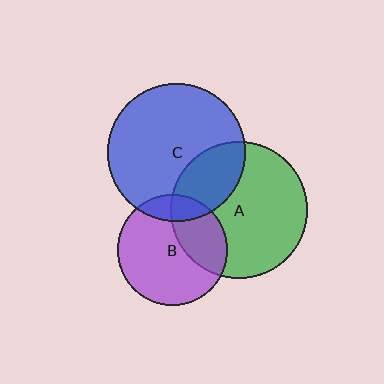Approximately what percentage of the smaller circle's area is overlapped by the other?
Approximately 15%.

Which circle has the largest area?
Circle C (blue).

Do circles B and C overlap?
Yes.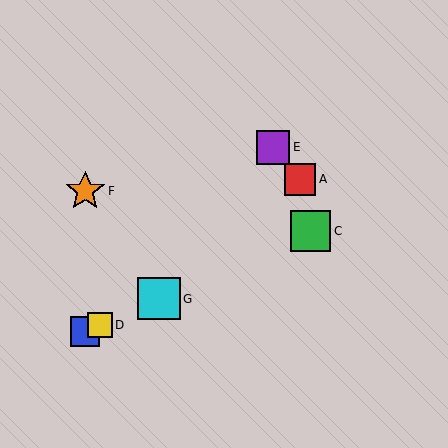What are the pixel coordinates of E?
Object E is at (273, 147).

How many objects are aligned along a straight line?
4 objects (B, C, D, G) are aligned along a straight line.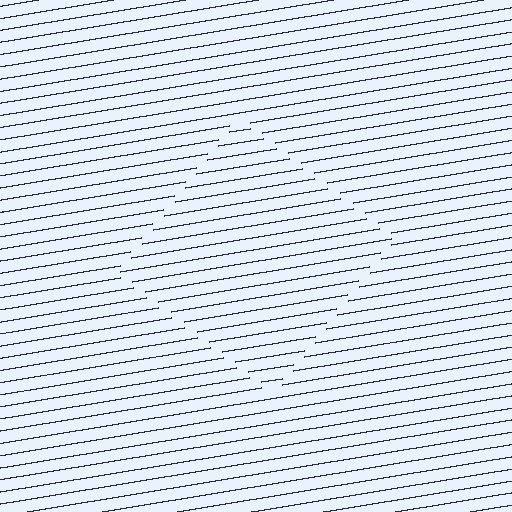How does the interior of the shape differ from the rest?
The interior of the shape contains the same grating, shifted by half a period — the contour is defined by the phase discontinuity where line-ends from the inner and outer gratings abut.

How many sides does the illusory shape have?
4 sides — the line-ends trace a square.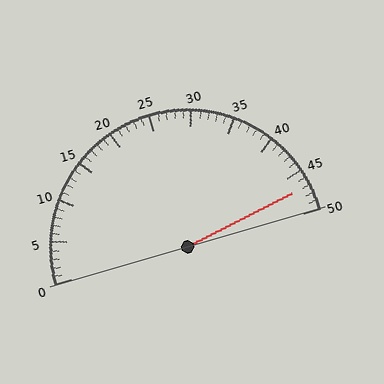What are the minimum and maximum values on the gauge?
The gauge ranges from 0 to 50.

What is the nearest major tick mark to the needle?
The nearest major tick mark is 45.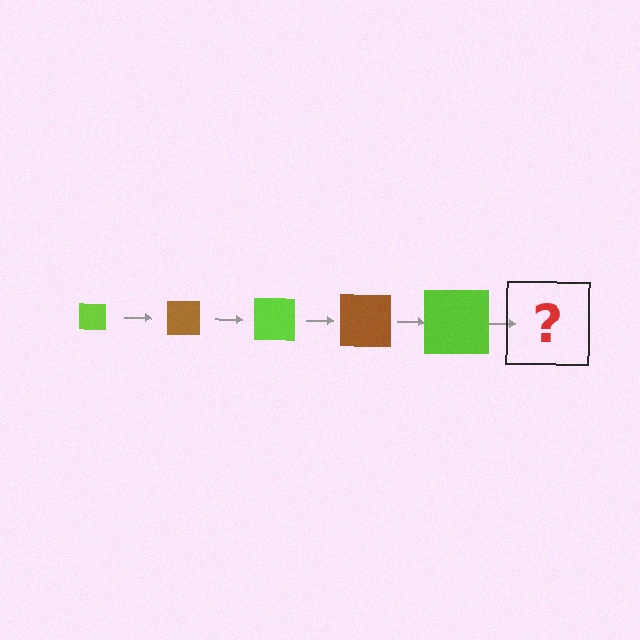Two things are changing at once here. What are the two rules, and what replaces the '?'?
The two rules are that the square grows larger each step and the color cycles through lime and brown. The '?' should be a brown square, larger than the previous one.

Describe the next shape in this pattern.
It should be a brown square, larger than the previous one.